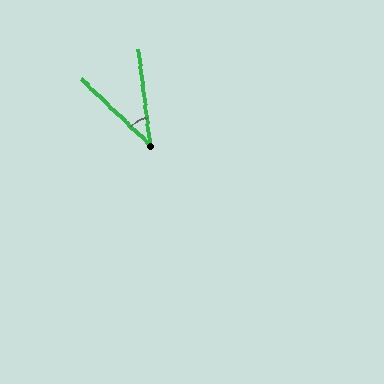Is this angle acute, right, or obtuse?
It is acute.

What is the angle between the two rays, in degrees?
Approximately 39 degrees.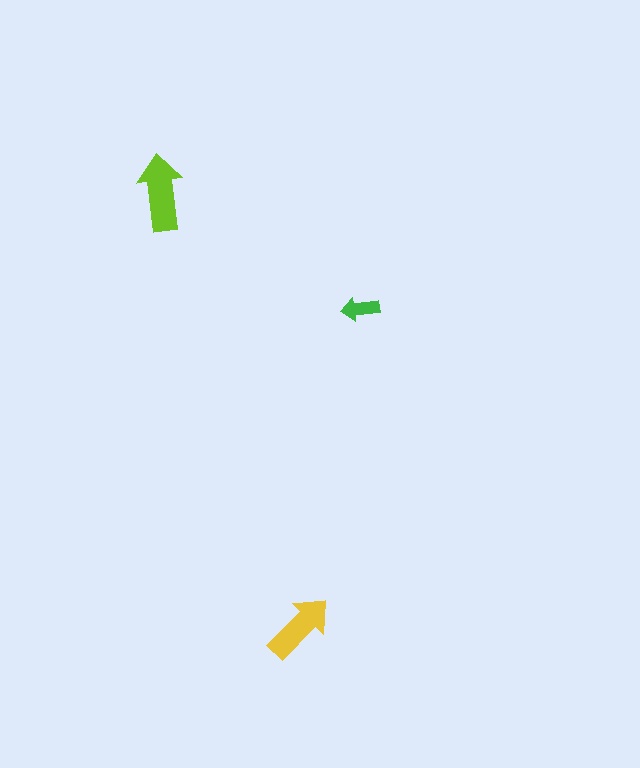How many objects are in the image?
There are 3 objects in the image.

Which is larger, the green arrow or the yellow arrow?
The yellow one.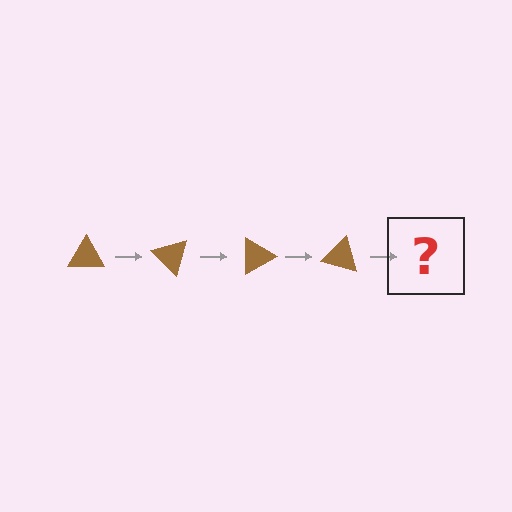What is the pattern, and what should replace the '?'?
The pattern is that the triangle rotates 45 degrees each step. The '?' should be a brown triangle rotated 180 degrees.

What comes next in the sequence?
The next element should be a brown triangle rotated 180 degrees.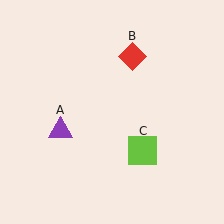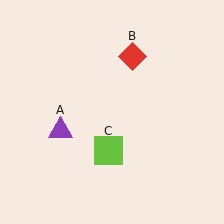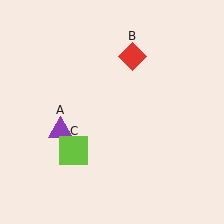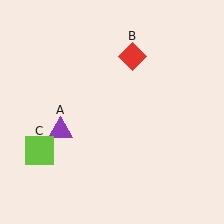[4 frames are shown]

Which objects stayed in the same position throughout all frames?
Purple triangle (object A) and red diamond (object B) remained stationary.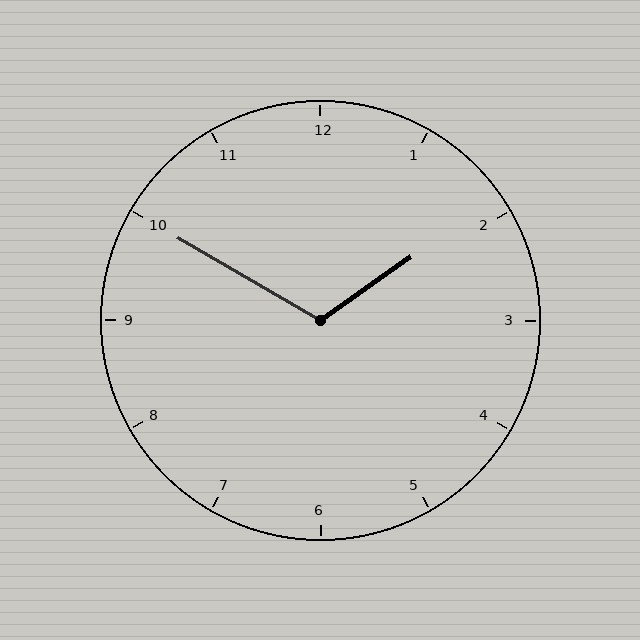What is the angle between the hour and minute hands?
Approximately 115 degrees.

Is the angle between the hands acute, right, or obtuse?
It is obtuse.